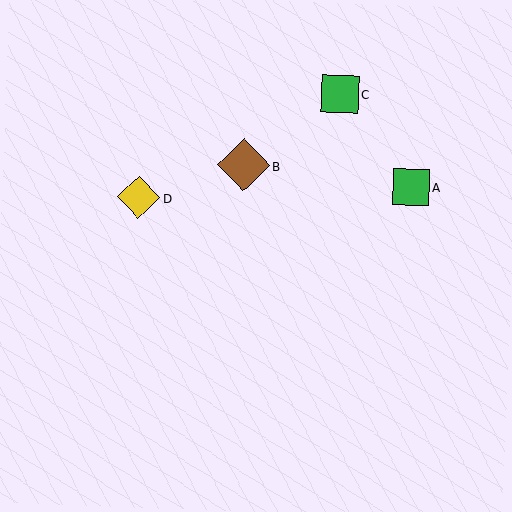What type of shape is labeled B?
Shape B is a brown diamond.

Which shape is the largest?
The brown diamond (labeled B) is the largest.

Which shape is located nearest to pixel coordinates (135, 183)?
The yellow diamond (labeled D) at (139, 197) is nearest to that location.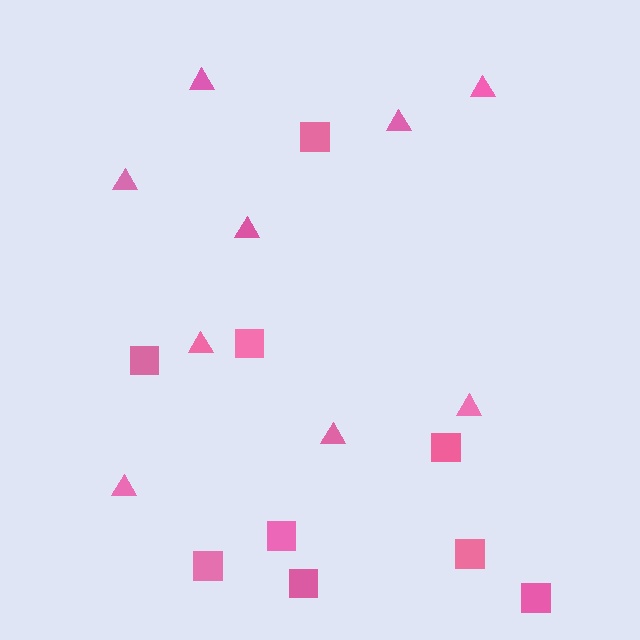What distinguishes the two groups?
There are 2 groups: one group of triangles (9) and one group of squares (9).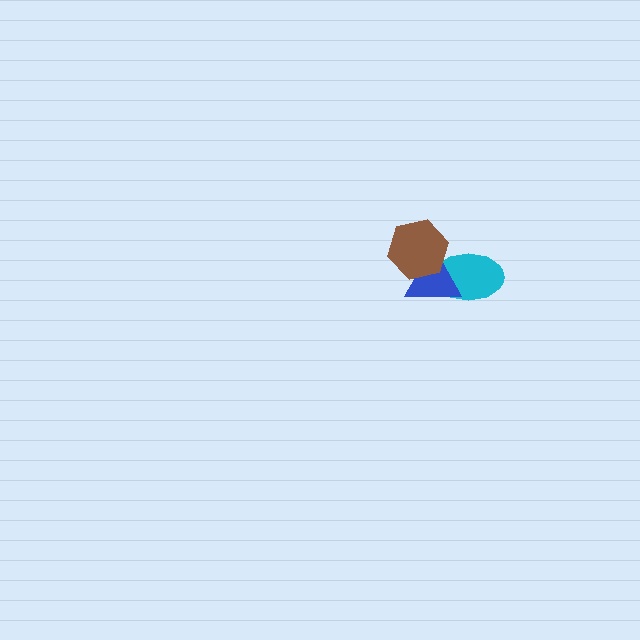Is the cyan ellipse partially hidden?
Yes, it is partially covered by another shape.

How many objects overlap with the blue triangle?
2 objects overlap with the blue triangle.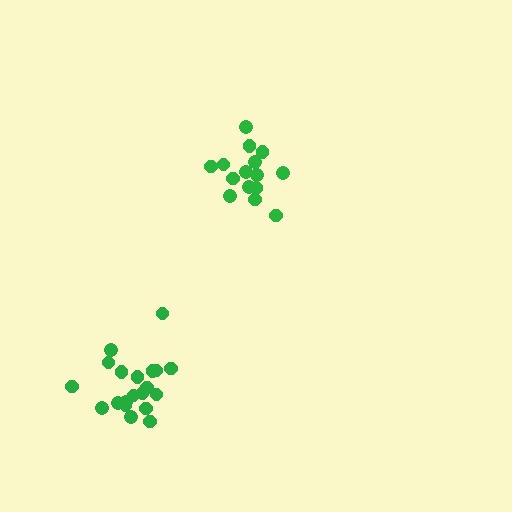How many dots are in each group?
Group 1: 20 dots, Group 2: 15 dots (35 total).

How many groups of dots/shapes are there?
There are 2 groups.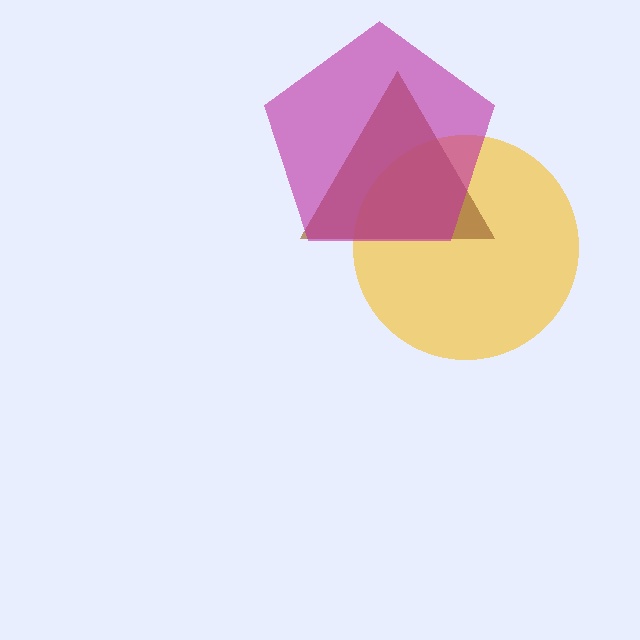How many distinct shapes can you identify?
There are 3 distinct shapes: a yellow circle, a brown triangle, a magenta pentagon.